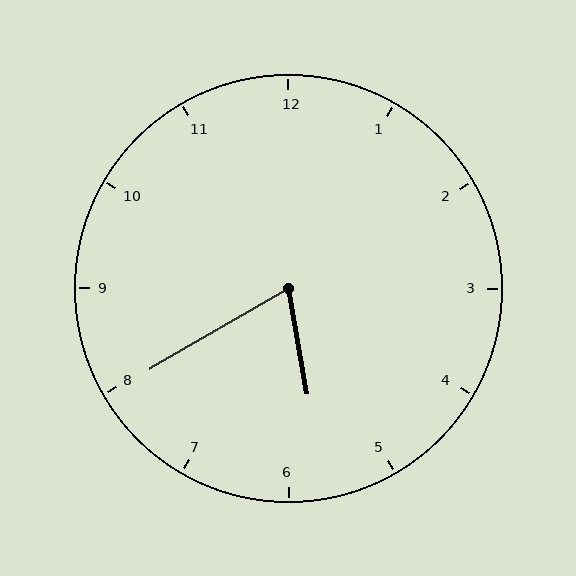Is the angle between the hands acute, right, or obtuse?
It is acute.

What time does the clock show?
5:40.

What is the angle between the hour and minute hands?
Approximately 70 degrees.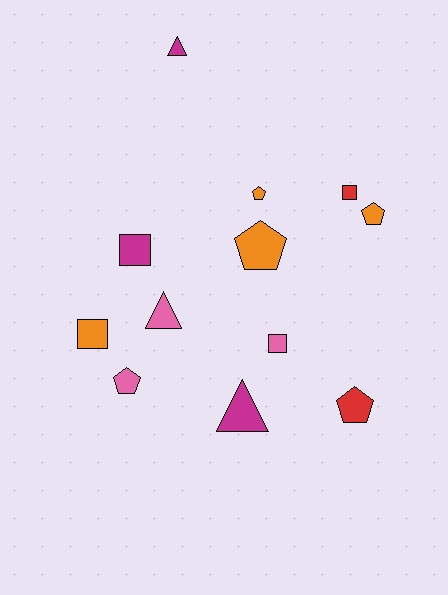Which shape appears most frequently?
Pentagon, with 5 objects.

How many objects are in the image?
There are 12 objects.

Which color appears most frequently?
Orange, with 4 objects.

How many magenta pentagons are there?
There are no magenta pentagons.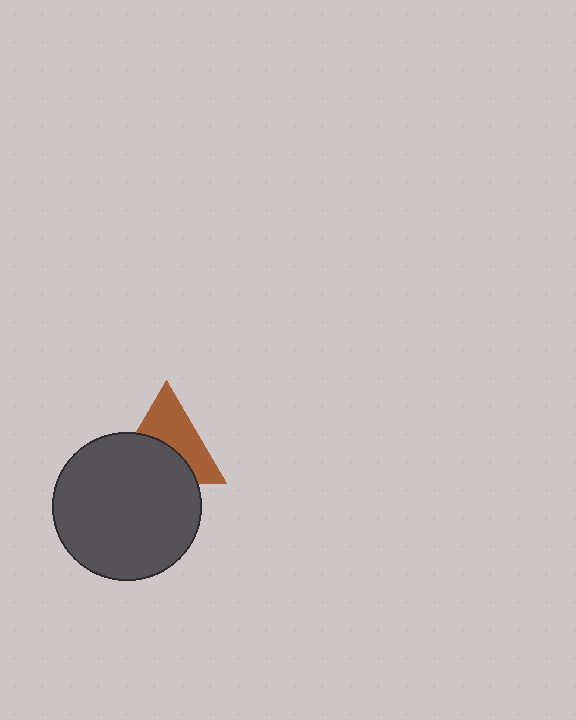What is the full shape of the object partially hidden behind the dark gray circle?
The partially hidden object is a brown triangle.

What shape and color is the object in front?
The object in front is a dark gray circle.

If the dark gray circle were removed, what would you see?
You would see the complete brown triangle.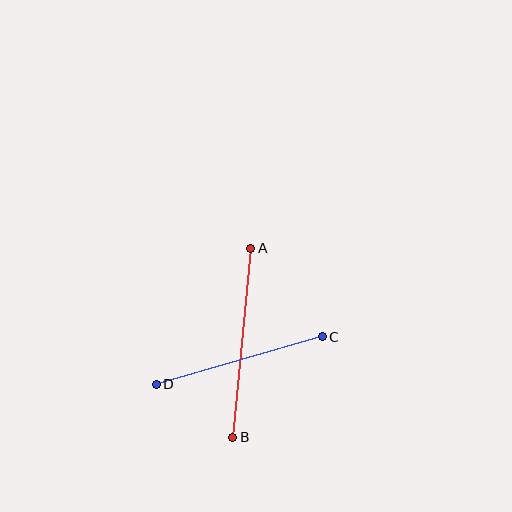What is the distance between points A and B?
The distance is approximately 190 pixels.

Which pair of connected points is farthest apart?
Points A and B are farthest apart.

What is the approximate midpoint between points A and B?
The midpoint is at approximately (242, 343) pixels.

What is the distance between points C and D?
The distance is approximately 173 pixels.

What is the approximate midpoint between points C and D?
The midpoint is at approximately (239, 360) pixels.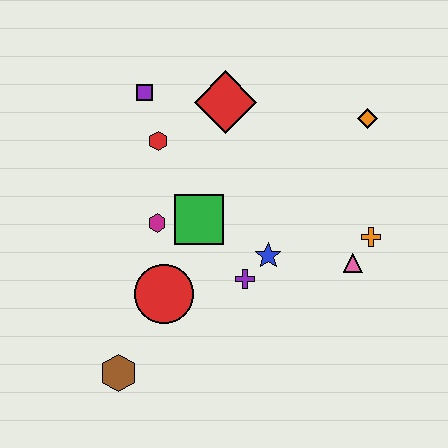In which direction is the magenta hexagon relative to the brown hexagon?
The magenta hexagon is above the brown hexagon.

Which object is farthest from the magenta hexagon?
The orange diamond is farthest from the magenta hexagon.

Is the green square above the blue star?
Yes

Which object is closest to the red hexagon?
The purple square is closest to the red hexagon.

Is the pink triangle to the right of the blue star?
Yes